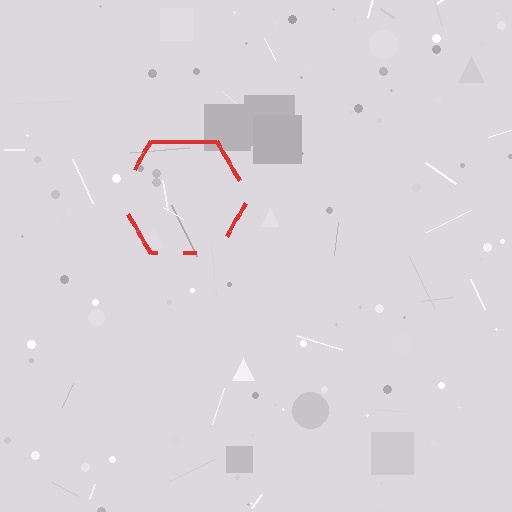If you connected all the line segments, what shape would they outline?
They would outline a hexagon.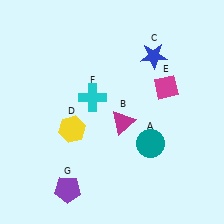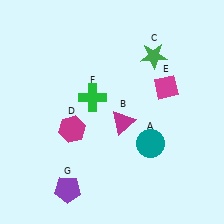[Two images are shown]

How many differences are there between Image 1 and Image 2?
There are 3 differences between the two images.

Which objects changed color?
C changed from blue to green. D changed from yellow to magenta. F changed from cyan to green.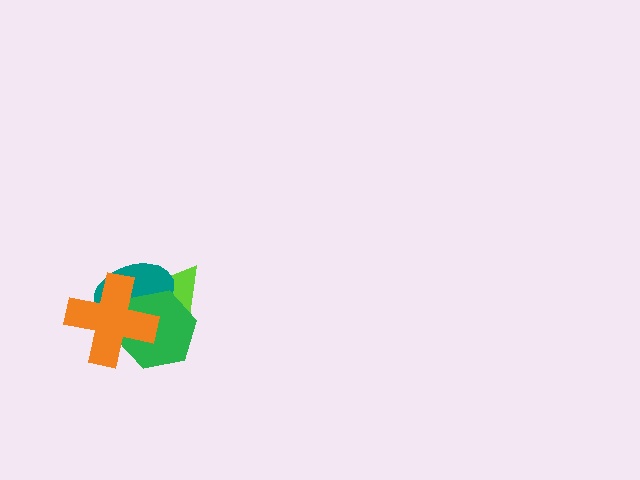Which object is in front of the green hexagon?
The orange cross is in front of the green hexagon.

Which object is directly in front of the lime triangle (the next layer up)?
The teal ellipse is directly in front of the lime triangle.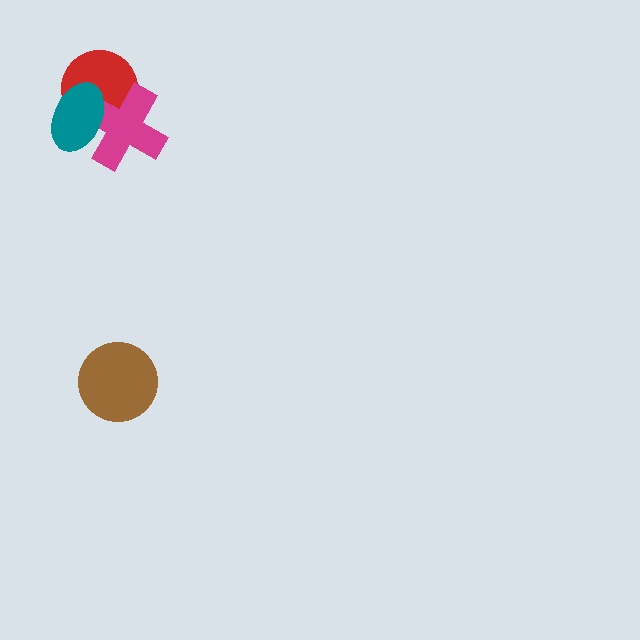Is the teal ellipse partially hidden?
No, no other shape covers it.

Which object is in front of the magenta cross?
The teal ellipse is in front of the magenta cross.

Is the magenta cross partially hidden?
Yes, it is partially covered by another shape.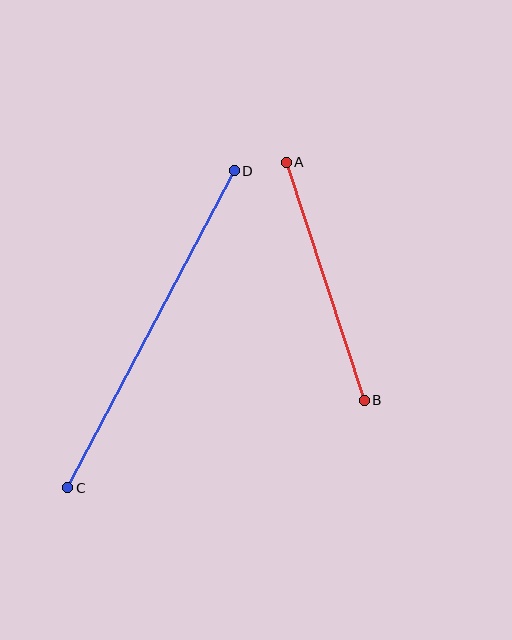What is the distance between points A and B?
The distance is approximately 250 pixels.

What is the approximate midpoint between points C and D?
The midpoint is at approximately (151, 329) pixels.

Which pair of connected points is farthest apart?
Points C and D are farthest apart.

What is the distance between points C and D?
The distance is approximately 358 pixels.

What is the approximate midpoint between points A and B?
The midpoint is at approximately (325, 281) pixels.